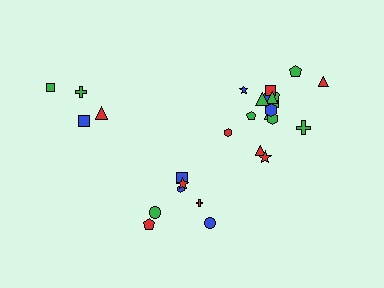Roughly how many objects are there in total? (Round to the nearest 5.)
Roughly 30 objects in total.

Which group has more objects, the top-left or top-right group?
The top-right group.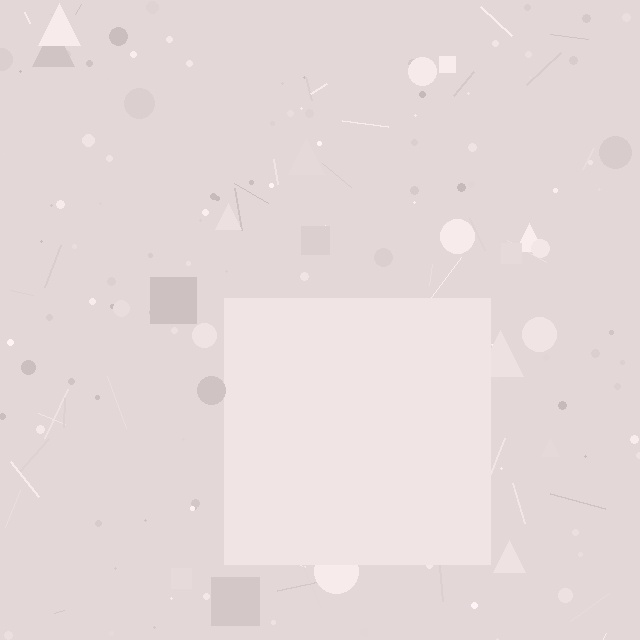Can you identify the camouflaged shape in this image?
The camouflaged shape is a square.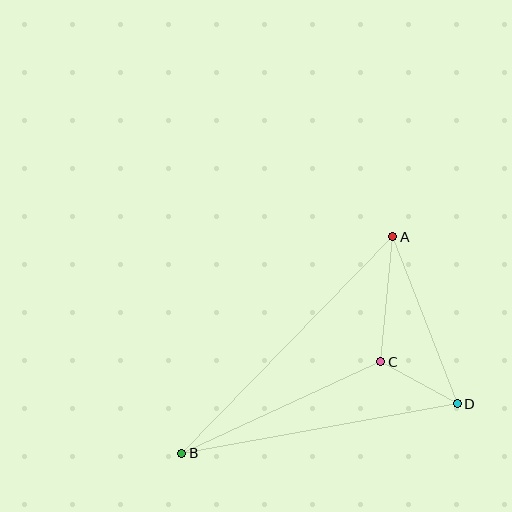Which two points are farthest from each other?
Points A and B are farthest from each other.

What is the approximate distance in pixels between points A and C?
The distance between A and C is approximately 126 pixels.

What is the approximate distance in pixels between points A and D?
The distance between A and D is approximately 179 pixels.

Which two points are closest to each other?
Points C and D are closest to each other.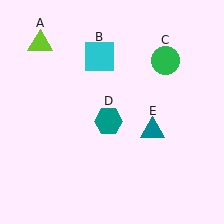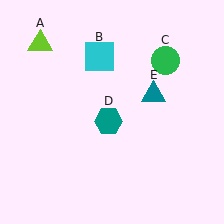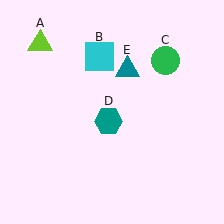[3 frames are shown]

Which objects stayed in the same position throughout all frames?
Lime triangle (object A) and cyan square (object B) and green circle (object C) and teal hexagon (object D) remained stationary.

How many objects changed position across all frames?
1 object changed position: teal triangle (object E).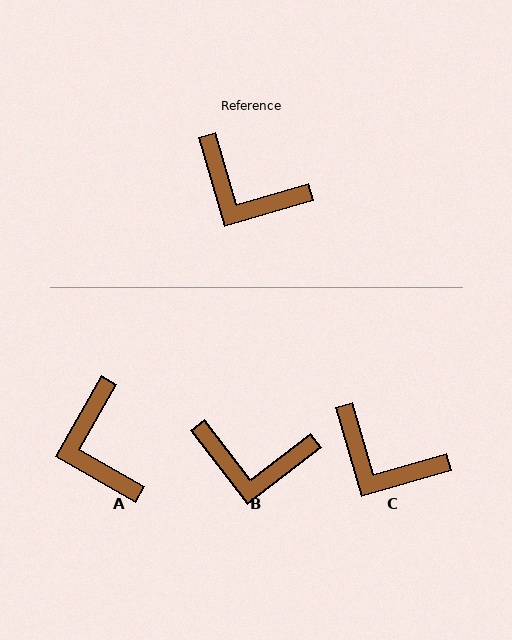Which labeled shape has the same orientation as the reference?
C.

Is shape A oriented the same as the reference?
No, it is off by about 46 degrees.